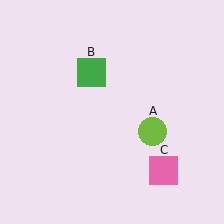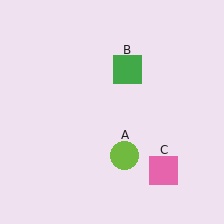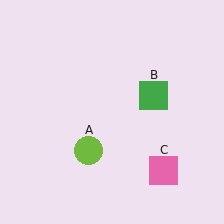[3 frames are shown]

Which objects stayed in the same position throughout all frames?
Pink square (object C) remained stationary.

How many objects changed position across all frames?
2 objects changed position: lime circle (object A), green square (object B).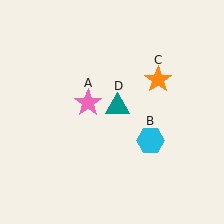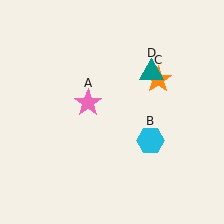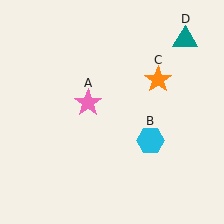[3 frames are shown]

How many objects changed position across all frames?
1 object changed position: teal triangle (object D).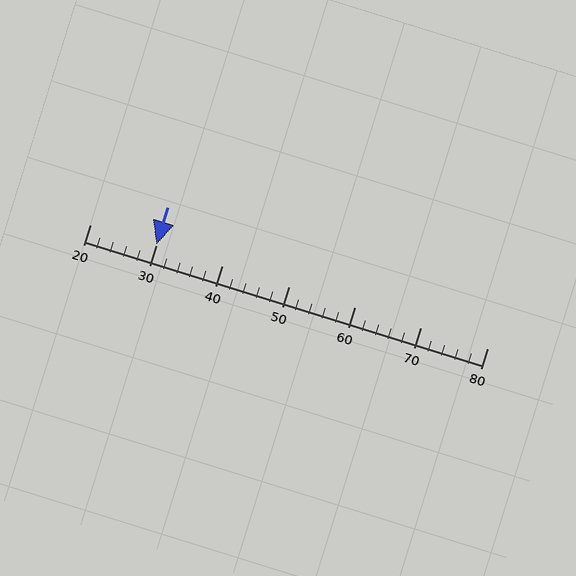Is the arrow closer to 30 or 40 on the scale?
The arrow is closer to 30.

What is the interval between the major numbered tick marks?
The major tick marks are spaced 10 units apart.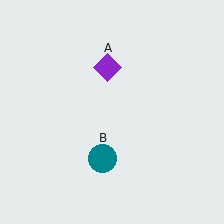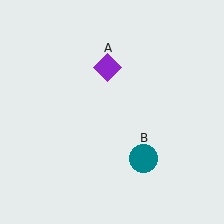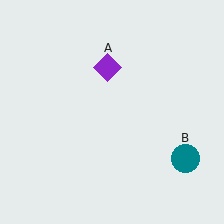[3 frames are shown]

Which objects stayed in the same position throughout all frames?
Purple diamond (object A) remained stationary.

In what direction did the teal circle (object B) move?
The teal circle (object B) moved right.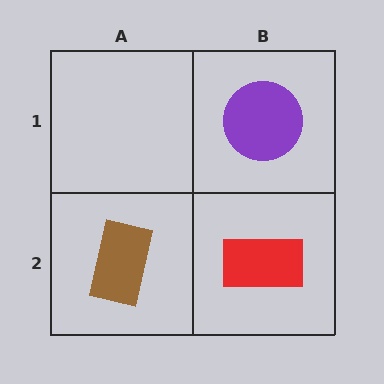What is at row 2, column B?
A red rectangle.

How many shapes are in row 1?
1 shape.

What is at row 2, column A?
A brown rectangle.